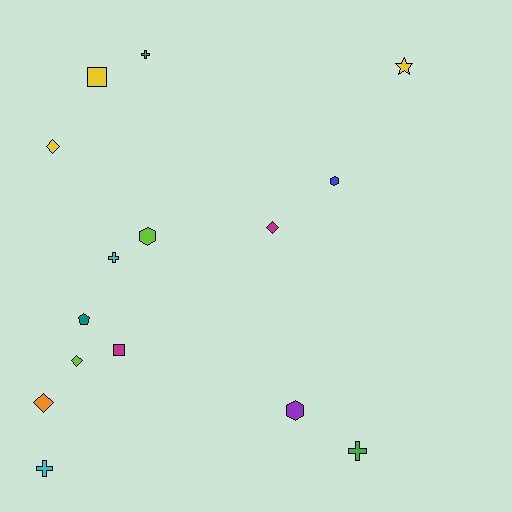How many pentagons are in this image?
There is 1 pentagon.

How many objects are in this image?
There are 15 objects.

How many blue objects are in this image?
There is 1 blue object.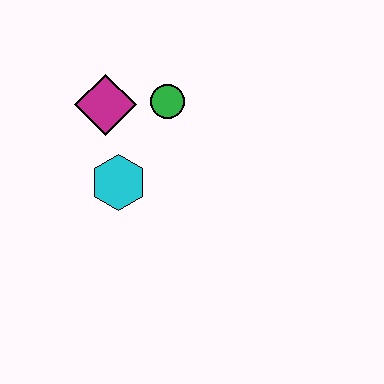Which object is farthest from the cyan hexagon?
The green circle is farthest from the cyan hexagon.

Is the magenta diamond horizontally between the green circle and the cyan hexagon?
No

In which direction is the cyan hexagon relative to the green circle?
The cyan hexagon is below the green circle.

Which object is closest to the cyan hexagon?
The magenta diamond is closest to the cyan hexagon.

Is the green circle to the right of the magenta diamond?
Yes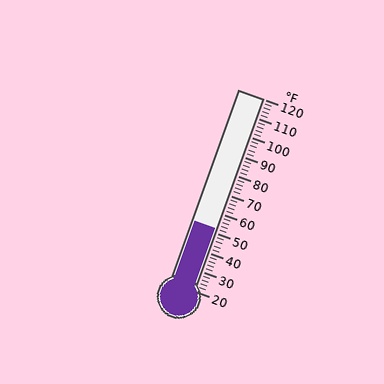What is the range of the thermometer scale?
The thermometer scale ranges from 20°F to 120°F.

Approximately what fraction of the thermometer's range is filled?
The thermometer is filled to approximately 30% of its range.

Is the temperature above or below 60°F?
The temperature is below 60°F.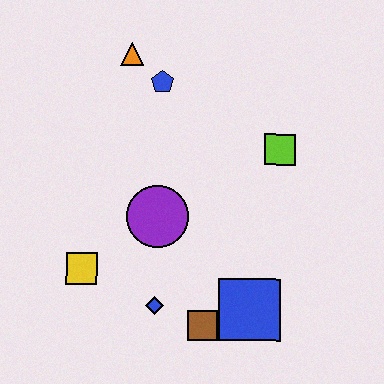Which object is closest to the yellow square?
The blue diamond is closest to the yellow square.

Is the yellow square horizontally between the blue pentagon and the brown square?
No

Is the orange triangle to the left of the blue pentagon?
Yes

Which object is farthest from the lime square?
The yellow square is farthest from the lime square.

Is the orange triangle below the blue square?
No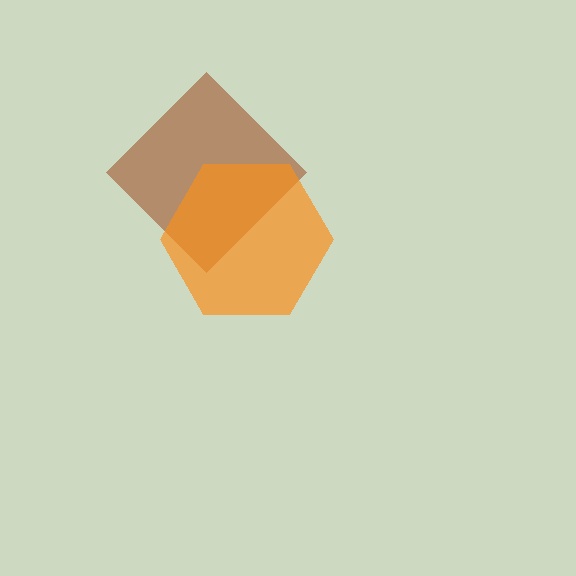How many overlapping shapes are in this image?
There are 2 overlapping shapes in the image.